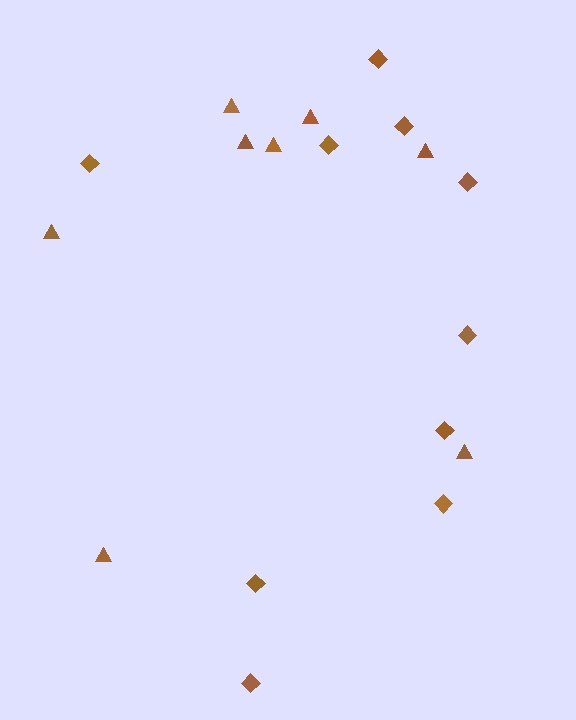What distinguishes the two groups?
There are 2 groups: one group of diamonds (10) and one group of triangles (8).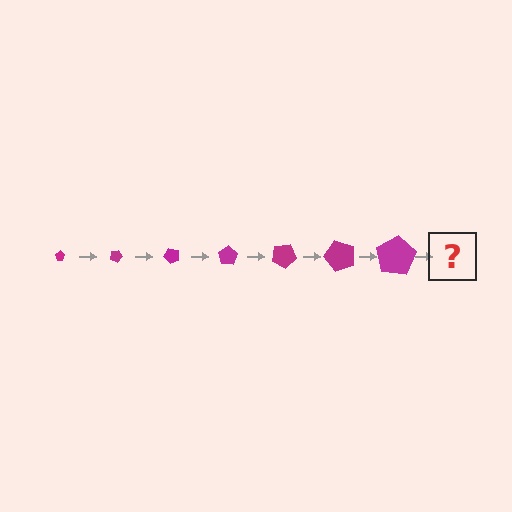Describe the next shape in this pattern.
It should be a pentagon, larger than the previous one and rotated 175 degrees from the start.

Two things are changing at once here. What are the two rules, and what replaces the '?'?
The two rules are that the pentagon grows larger each step and it rotates 25 degrees each step. The '?' should be a pentagon, larger than the previous one and rotated 175 degrees from the start.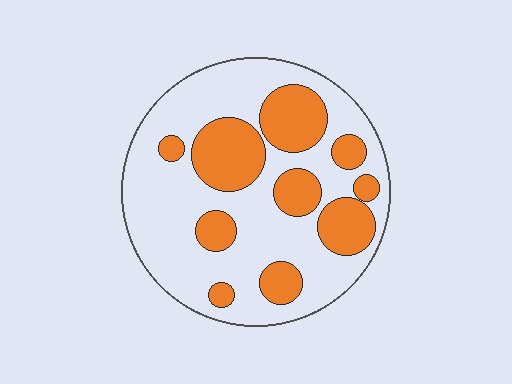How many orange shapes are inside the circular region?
10.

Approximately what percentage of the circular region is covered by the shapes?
Approximately 30%.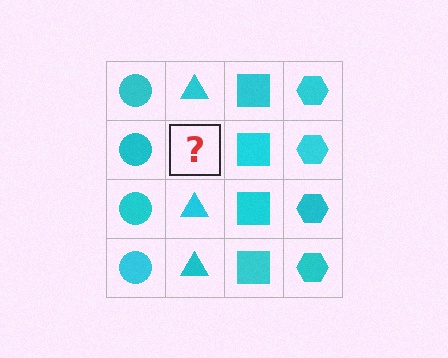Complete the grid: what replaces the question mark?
The question mark should be replaced with a cyan triangle.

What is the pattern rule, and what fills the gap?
The rule is that each column has a consistent shape. The gap should be filled with a cyan triangle.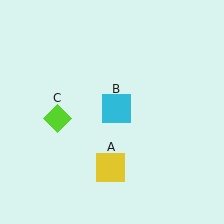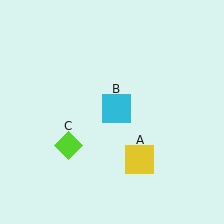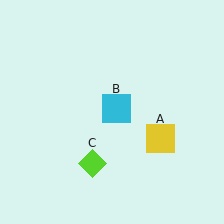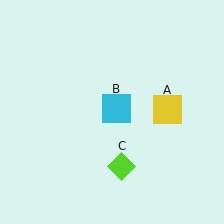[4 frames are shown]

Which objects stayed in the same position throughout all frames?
Cyan square (object B) remained stationary.